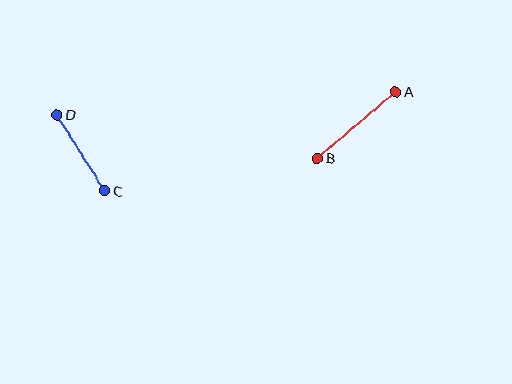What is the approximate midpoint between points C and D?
The midpoint is at approximately (81, 153) pixels.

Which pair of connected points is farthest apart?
Points A and B are farthest apart.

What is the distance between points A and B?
The distance is approximately 102 pixels.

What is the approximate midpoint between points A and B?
The midpoint is at approximately (357, 125) pixels.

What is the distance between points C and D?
The distance is approximately 90 pixels.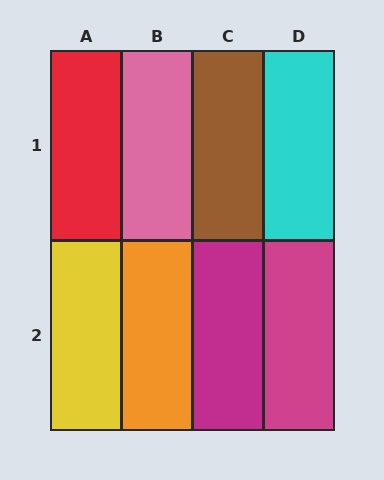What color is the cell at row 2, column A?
Yellow.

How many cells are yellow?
1 cell is yellow.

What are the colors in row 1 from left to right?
Red, pink, brown, cyan.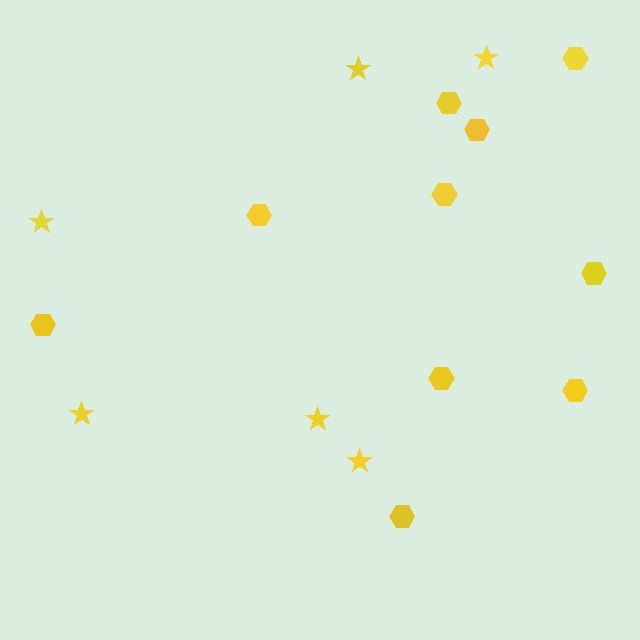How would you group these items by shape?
There are 2 groups: one group of stars (6) and one group of hexagons (10).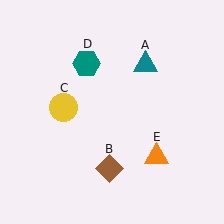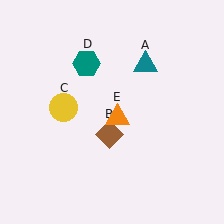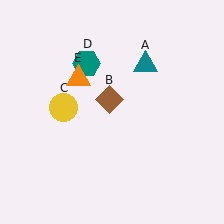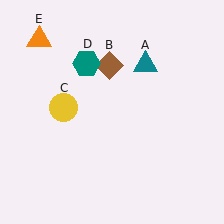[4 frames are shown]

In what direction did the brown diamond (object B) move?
The brown diamond (object B) moved up.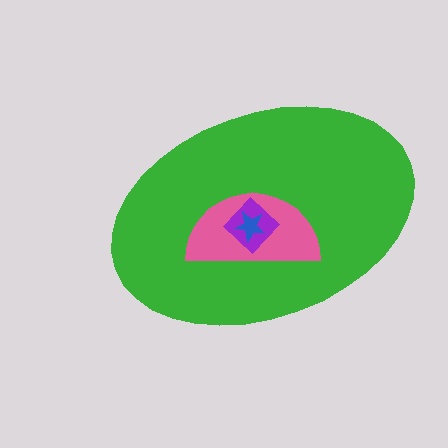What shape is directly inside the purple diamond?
The blue star.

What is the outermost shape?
The green ellipse.